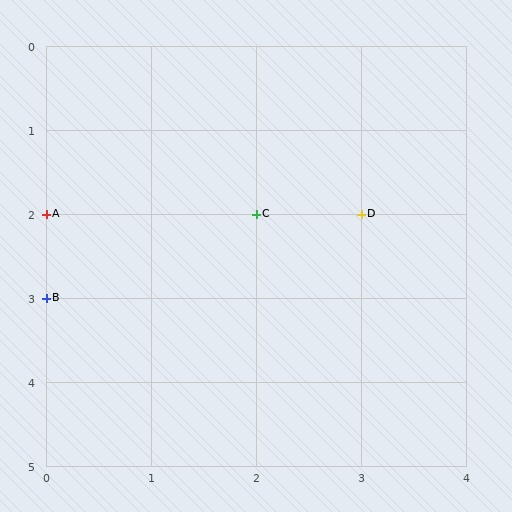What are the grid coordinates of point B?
Point B is at grid coordinates (0, 3).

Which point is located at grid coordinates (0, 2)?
Point A is at (0, 2).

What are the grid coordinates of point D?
Point D is at grid coordinates (3, 2).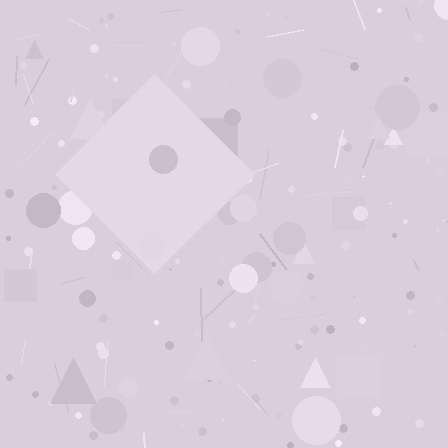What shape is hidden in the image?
A diamond is hidden in the image.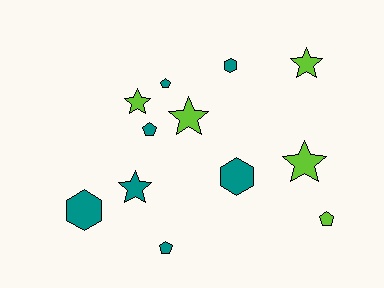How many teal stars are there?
There is 1 teal star.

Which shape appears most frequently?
Star, with 5 objects.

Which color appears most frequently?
Teal, with 7 objects.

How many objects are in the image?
There are 12 objects.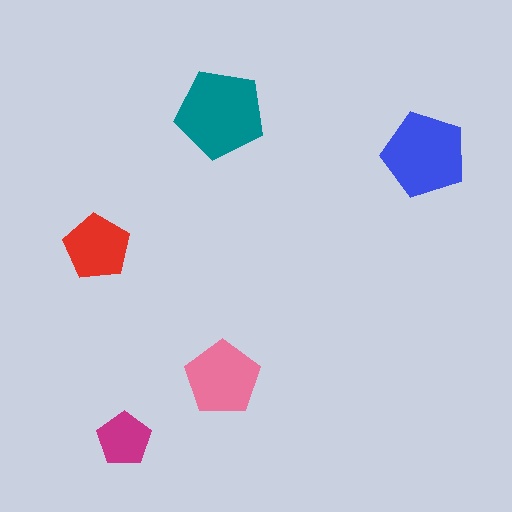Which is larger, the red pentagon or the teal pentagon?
The teal one.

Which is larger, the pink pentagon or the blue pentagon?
The blue one.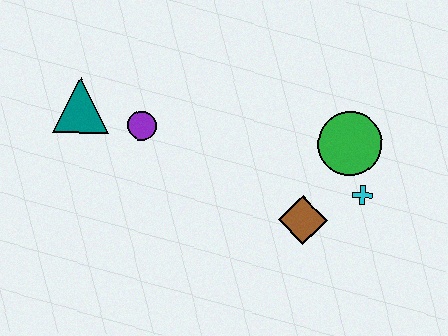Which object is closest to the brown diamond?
The cyan cross is closest to the brown diamond.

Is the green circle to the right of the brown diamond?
Yes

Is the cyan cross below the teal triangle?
Yes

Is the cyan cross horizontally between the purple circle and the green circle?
No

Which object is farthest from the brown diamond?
The teal triangle is farthest from the brown diamond.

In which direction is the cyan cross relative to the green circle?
The cyan cross is below the green circle.